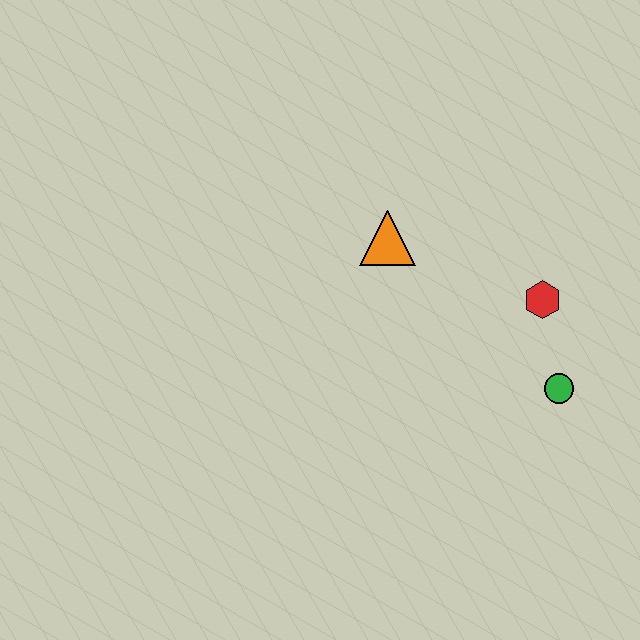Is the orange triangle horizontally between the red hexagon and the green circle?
No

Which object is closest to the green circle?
The red hexagon is closest to the green circle.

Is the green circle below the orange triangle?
Yes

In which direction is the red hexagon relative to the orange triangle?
The red hexagon is to the right of the orange triangle.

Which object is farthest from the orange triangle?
The green circle is farthest from the orange triangle.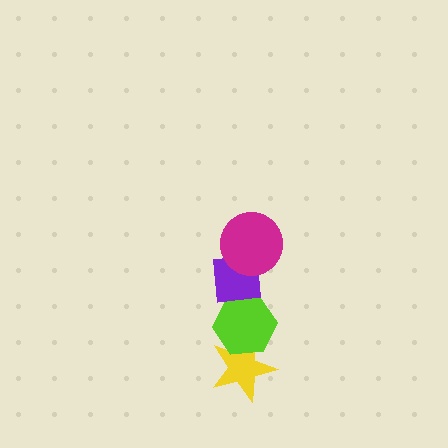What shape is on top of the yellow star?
The lime hexagon is on top of the yellow star.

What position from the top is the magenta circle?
The magenta circle is 1st from the top.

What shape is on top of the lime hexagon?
The purple square is on top of the lime hexagon.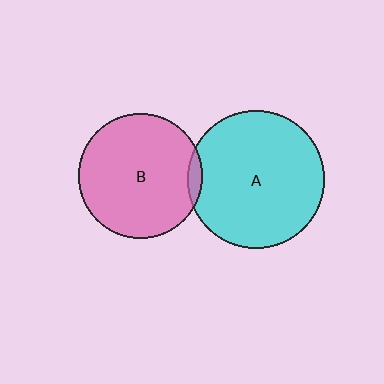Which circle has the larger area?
Circle A (cyan).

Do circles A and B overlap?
Yes.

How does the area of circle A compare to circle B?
Approximately 1.2 times.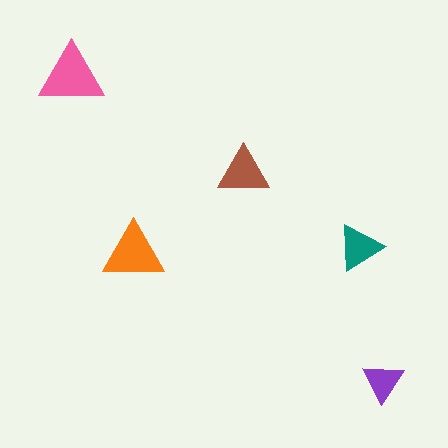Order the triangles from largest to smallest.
the pink one, the orange one, the brown one, the teal one, the purple one.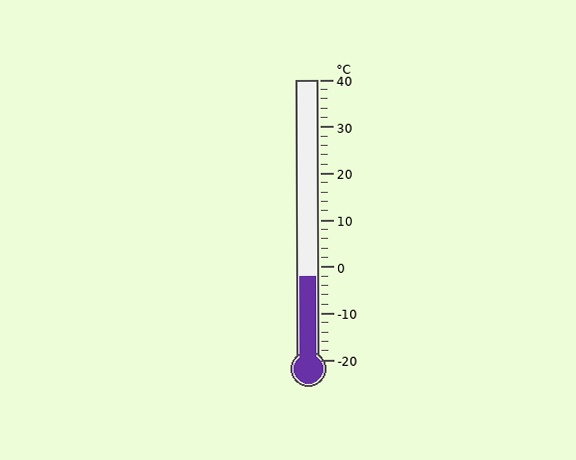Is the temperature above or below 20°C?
The temperature is below 20°C.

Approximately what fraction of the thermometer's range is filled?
The thermometer is filled to approximately 30% of its range.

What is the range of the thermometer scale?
The thermometer scale ranges from -20°C to 40°C.